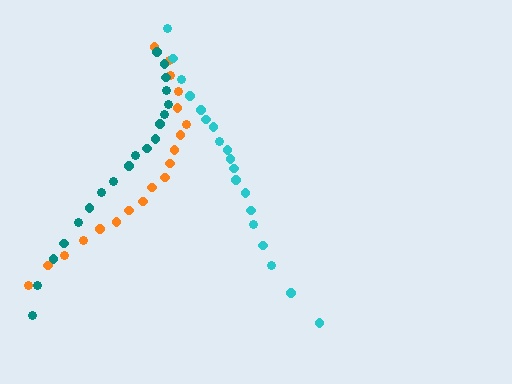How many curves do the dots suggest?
There are 3 distinct paths.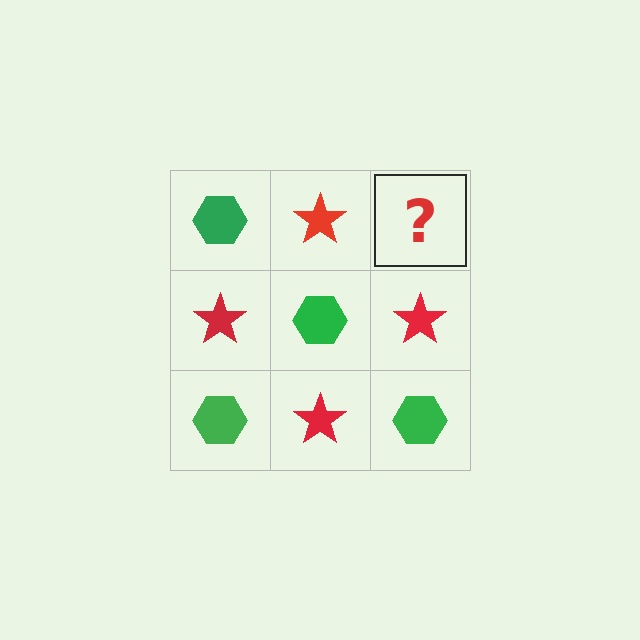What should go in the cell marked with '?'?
The missing cell should contain a green hexagon.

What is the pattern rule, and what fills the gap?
The rule is that it alternates green hexagon and red star in a checkerboard pattern. The gap should be filled with a green hexagon.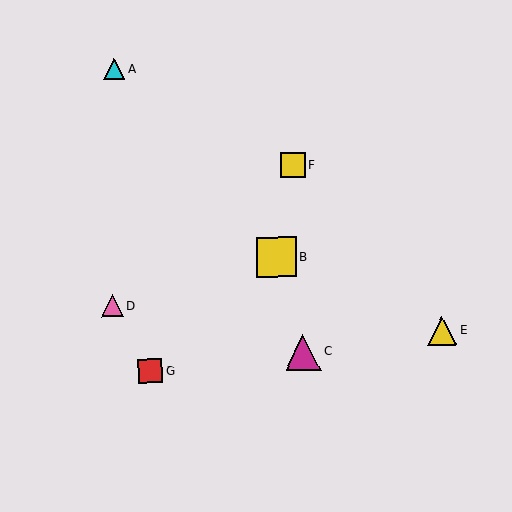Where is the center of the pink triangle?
The center of the pink triangle is at (113, 306).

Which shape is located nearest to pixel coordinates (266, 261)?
The yellow square (labeled B) at (276, 257) is nearest to that location.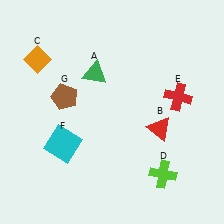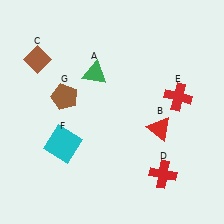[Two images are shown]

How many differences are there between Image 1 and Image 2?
There are 2 differences between the two images.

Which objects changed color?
C changed from orange to brown. D changed from lime to red.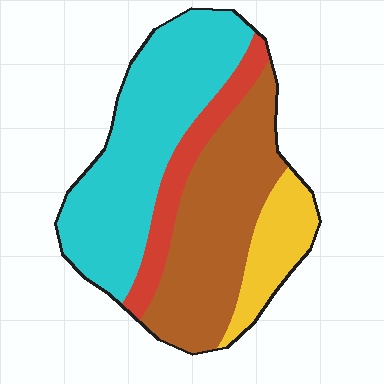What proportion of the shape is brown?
Brown takes up about one third (1/3) of the shape.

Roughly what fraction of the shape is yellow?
Yellow covers about 10% of the shape.